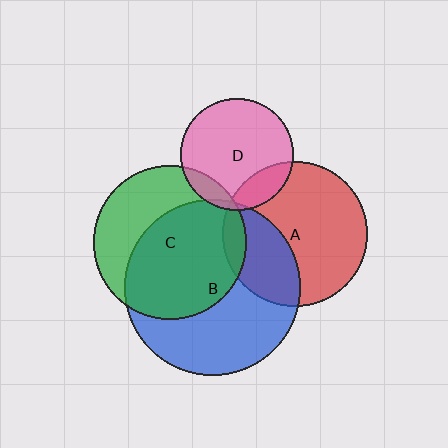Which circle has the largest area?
Circle B (blue).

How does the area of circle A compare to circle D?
Approximately 1.7 times.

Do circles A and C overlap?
Yes.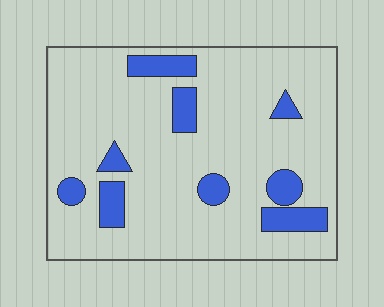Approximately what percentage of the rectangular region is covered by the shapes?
Approximately 15%.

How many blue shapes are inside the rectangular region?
9.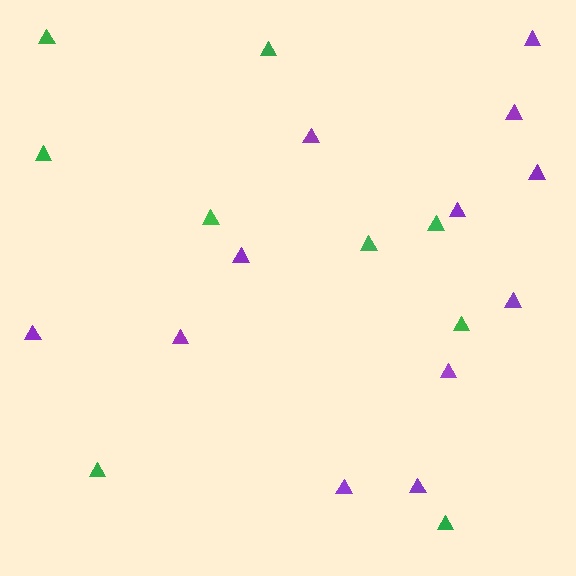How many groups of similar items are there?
There are 2 groups: one group of purple triangles (12) and one group of green triangles (9).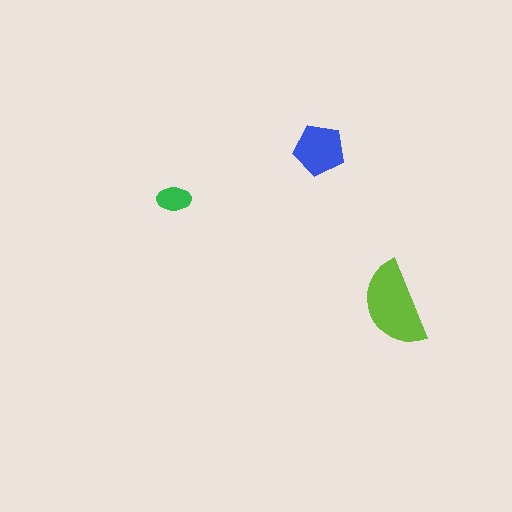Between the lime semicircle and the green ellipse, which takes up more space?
The lime semicircle.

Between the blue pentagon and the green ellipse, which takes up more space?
The blue pentagon.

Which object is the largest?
The lime semicircle.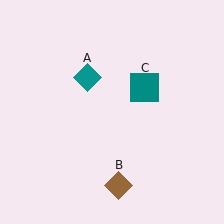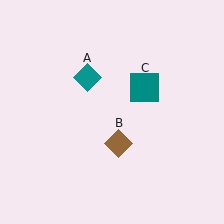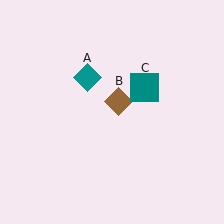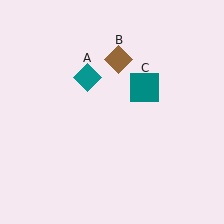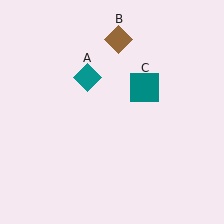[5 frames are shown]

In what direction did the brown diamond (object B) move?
The brown diamond (object B) moved up.